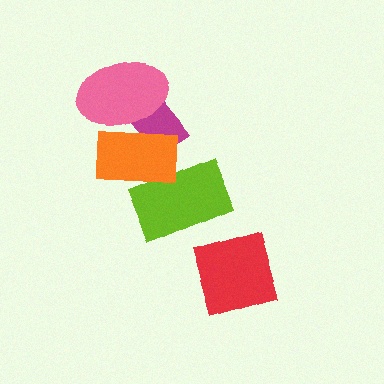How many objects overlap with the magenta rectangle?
2 objects overlap with the magenta rectangle.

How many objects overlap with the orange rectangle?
3 objects overlap with the orange rectangle.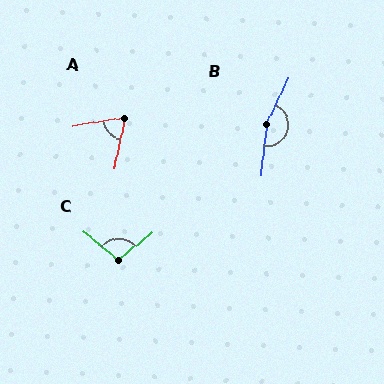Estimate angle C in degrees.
Approximately 101 degrees.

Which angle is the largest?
B, at approximately 160 degrees.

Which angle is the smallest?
A, at approximately 70 degrees.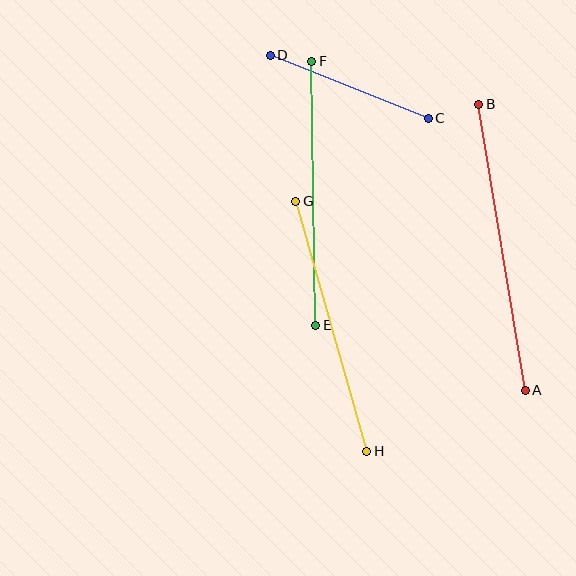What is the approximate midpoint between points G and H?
The midpoint is at approximately (331, 326) pixels.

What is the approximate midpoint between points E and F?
The midpoint is at approximately (314, 193) pixels.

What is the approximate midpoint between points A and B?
The midpoint is at approximately (502, 247) pixels.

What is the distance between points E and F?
The distance is approximately 264 pixels.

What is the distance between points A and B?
The distance is approximately 289 pixels.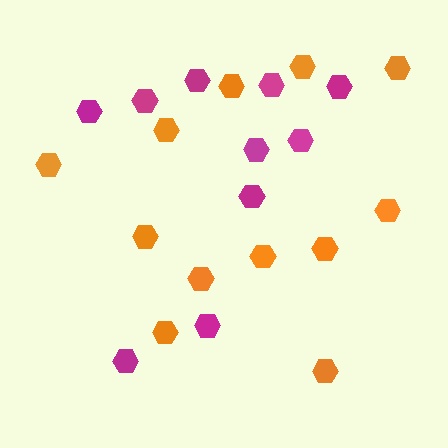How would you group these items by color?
There are 2 groups: one group of orange hexagons (12) and one group of magenta hexagons (10).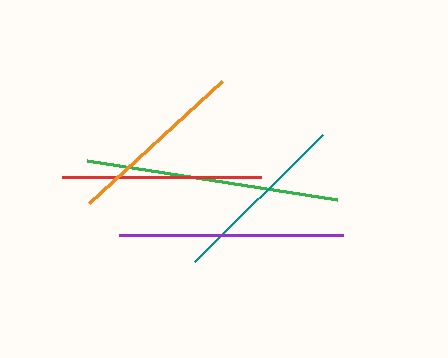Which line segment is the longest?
The green line is the longest at approximately 253 pixels.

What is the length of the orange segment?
The orange segment is approximately 180 pixels long.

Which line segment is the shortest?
The orange line is the shortest at approximately 180 pixels.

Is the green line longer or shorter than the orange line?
The green line is longer than the orange line.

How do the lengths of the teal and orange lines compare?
The teal and orange lines are approximately the same length.